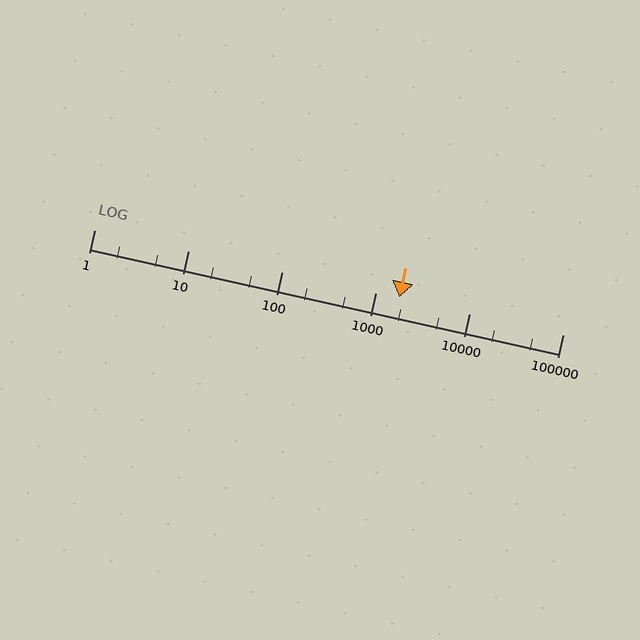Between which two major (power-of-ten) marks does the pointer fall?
The pointer is between 1000 and 10000.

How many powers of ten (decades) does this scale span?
The scale spans 5 decades, from 1 to 100000.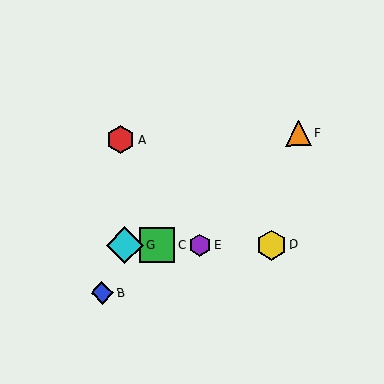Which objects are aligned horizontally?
Objects C, D, E, G are aligned horizontally.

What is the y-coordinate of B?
Object B is at y≈293.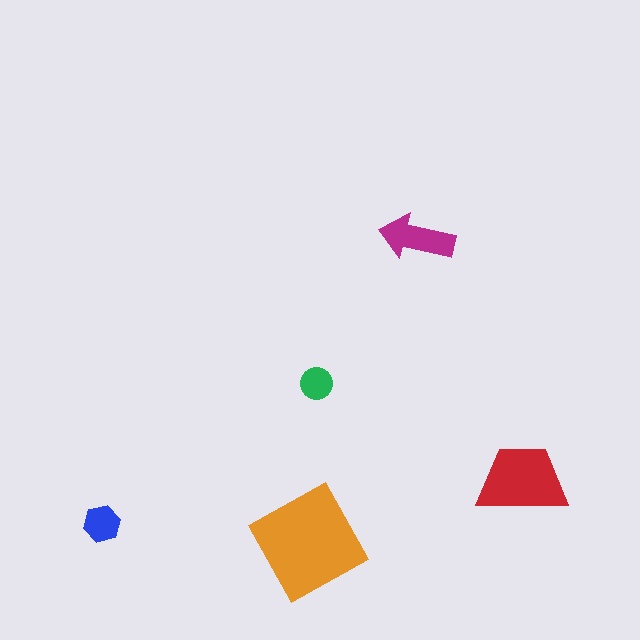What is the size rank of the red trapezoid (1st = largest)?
2nd.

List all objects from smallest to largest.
The green circle, the blue hexagon, the magenta arrow, the red trapezoid, the orange square.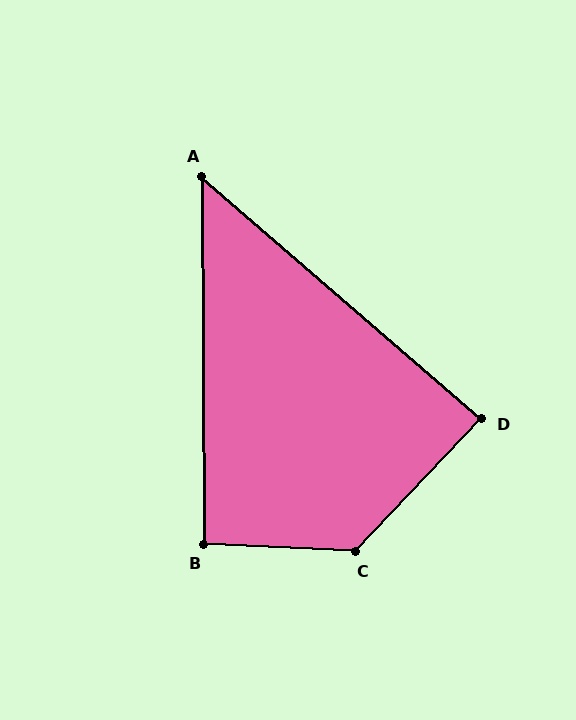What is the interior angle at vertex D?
Approximately 87 degrees (approximately right).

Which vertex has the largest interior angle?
C, at approximately 131 degrees.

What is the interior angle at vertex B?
Approximately 93 degrees (approximately right).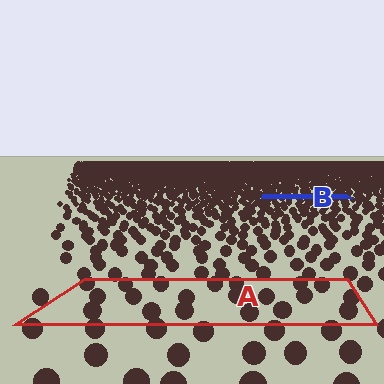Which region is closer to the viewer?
Region A is closer. The texture elements there are larger and more spread out.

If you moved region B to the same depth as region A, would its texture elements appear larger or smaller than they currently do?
They would appear larger. At a closer depth, the same texture elements are projected at a bigger on-screen size.